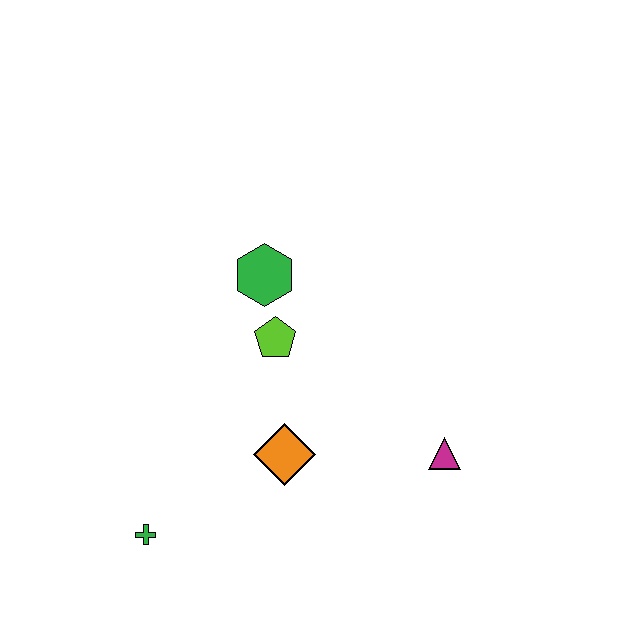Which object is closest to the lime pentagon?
The green hexagon is closest to the lime pentagon.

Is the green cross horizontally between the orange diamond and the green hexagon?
No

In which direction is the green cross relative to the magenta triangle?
The green cross is to the left of the magenta triangle.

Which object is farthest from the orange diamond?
The green hexagon is farthest from the orange diamond.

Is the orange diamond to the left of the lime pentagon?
No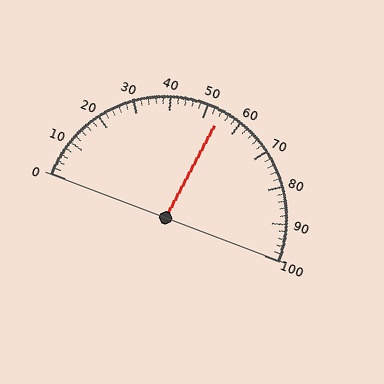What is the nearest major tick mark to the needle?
The nearest major tick mark is 50.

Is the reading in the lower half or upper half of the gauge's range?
The reading is in the upper half of the range (0 to 100).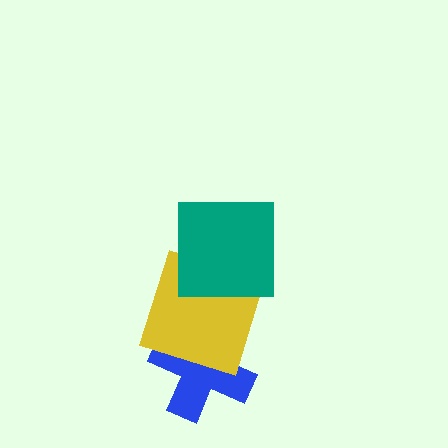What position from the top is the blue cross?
The blue cross is 3rd from the top.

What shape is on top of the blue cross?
The yellow square is on top of the blue cross.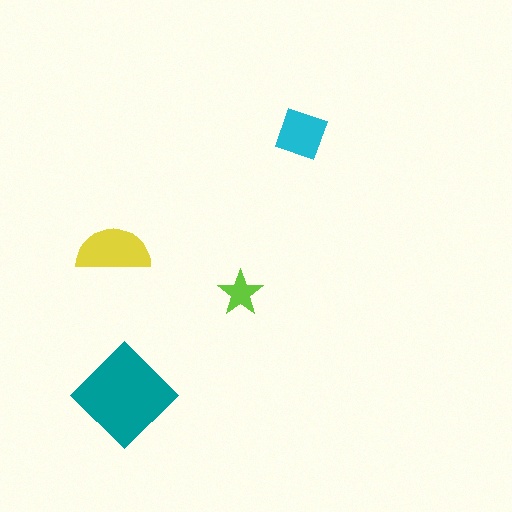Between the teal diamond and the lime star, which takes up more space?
The teal diamond.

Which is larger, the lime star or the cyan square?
The cyan square.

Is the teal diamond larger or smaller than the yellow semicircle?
Larger.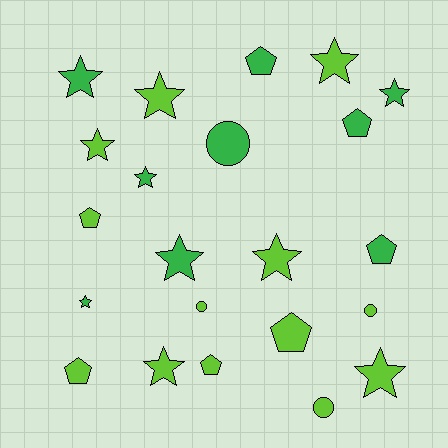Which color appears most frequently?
Lime, with 13 objects.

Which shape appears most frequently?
Star, with 11 objects.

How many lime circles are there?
There are 3 lime circles.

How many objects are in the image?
There are 22 objects.